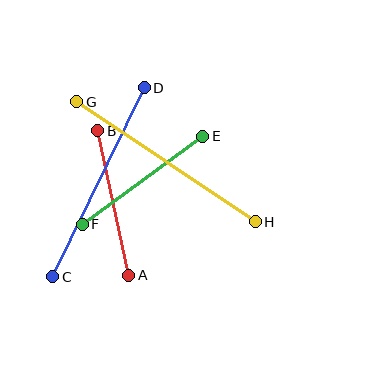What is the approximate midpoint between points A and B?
The midpoint is at approximately (113, 203) pixels.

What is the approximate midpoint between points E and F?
The midpoint is at approximately (142, 180) pixels.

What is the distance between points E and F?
The distance is approximately 149 pixels.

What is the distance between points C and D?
The distance is approximately 210 pixels.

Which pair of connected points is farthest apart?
Points G and H are farthest apart.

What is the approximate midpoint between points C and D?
The midpoint is at approximately (98, 182) pixels.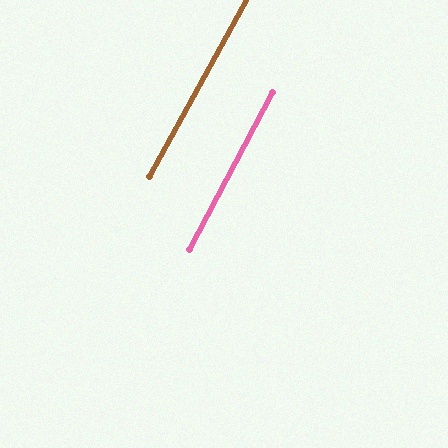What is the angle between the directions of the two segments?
Approximately 1 degree.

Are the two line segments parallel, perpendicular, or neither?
Parallel — their directions differ by only 0.9°.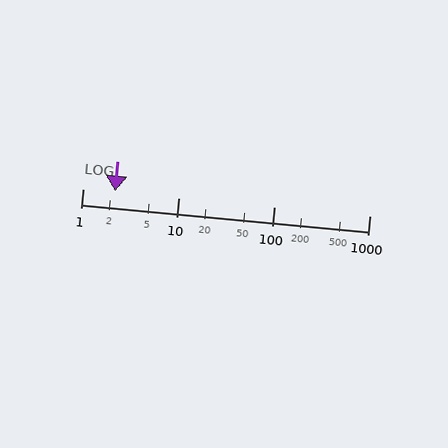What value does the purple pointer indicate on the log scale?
The pointer indicates approximately 2.2.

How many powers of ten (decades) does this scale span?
The scale spans 3 decades, from 1 to 1000.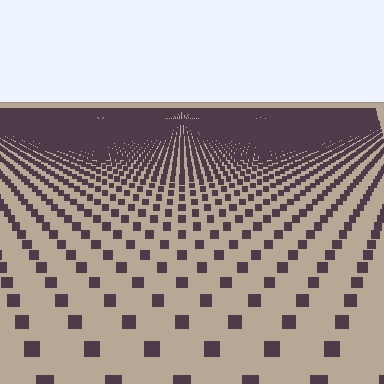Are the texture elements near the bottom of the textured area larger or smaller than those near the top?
Larger. Near the bottom, elements are closer to the viewer and appear at a bigger on-screen size.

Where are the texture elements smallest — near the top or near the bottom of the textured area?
Near the top.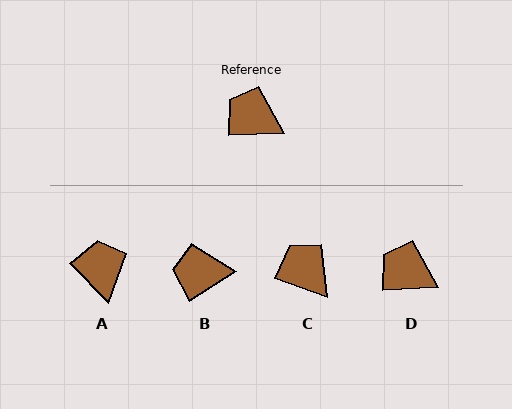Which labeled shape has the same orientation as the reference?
D.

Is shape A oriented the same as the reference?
No, it is off by about 49 degrees.